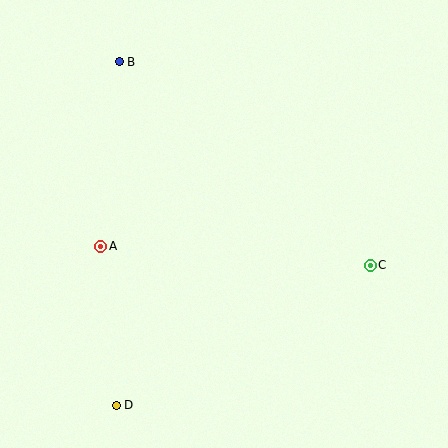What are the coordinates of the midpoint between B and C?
The midpoint between B and C is at (245, 164).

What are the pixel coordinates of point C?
Point C is at (370, 265).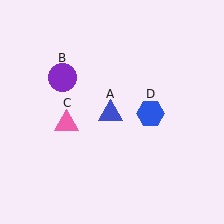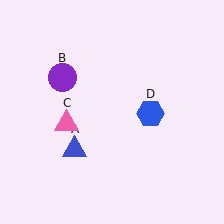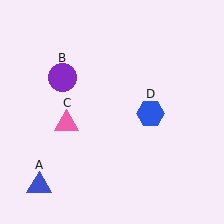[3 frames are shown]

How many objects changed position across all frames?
1 object changed position: blue triangle (object A).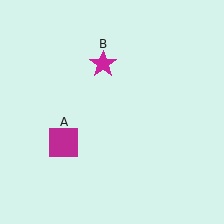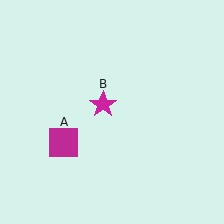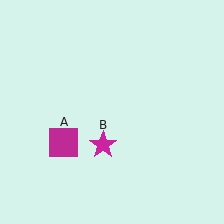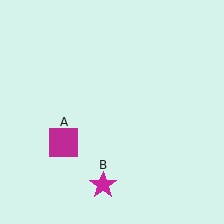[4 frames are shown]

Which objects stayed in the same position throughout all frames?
Magenta square (object A) remained stationary.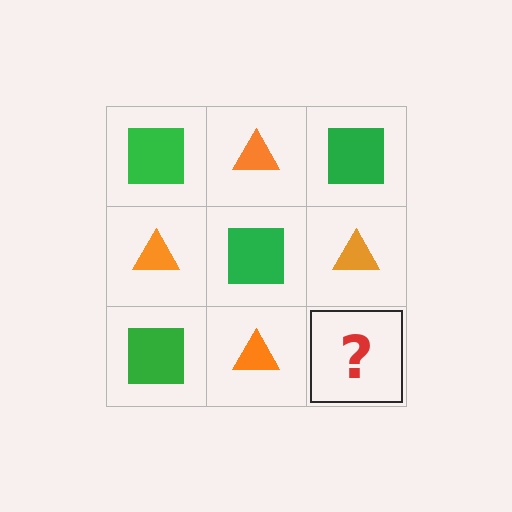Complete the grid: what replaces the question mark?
The question mark should be replaced with a green square.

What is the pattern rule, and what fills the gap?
The rule is that it alternates green square and orange triangle in a checkerboard pattern. The gap should be filled with a green square.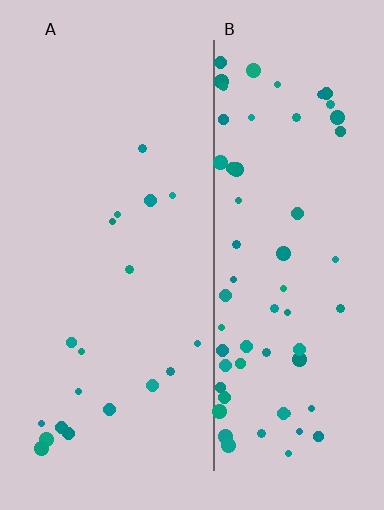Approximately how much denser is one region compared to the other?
Approximately 3.5× — region B over region A.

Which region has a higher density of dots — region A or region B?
B (the right).